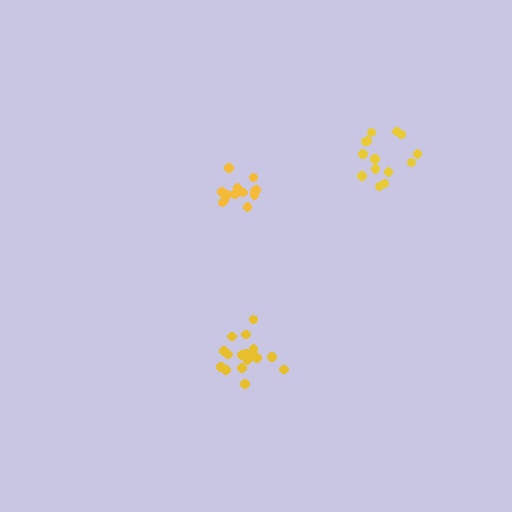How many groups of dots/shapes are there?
There are 3 groups.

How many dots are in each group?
Group 1: 14 dots, Group 2: 17 dots, Group 3: 13 dots (44 total).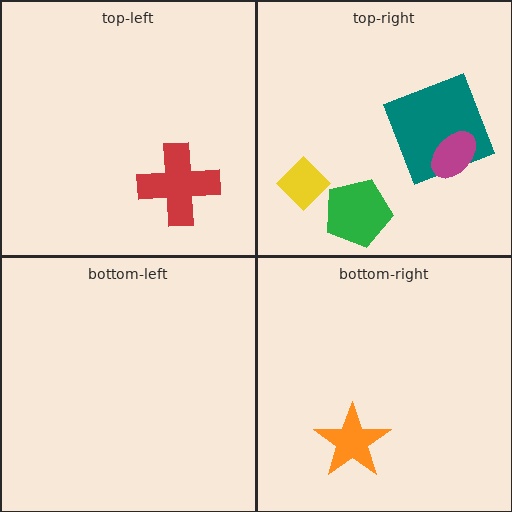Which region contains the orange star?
The bottom-right region.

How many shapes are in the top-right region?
4.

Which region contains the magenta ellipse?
The top-right region.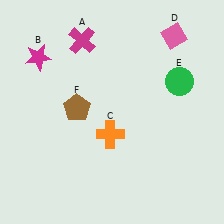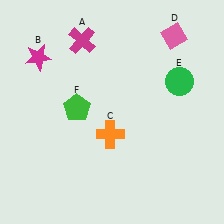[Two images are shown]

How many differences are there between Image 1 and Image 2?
There is 1 difference between the two images.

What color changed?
The pentagon (F) changed from brown in Image 1 to green in Image 2.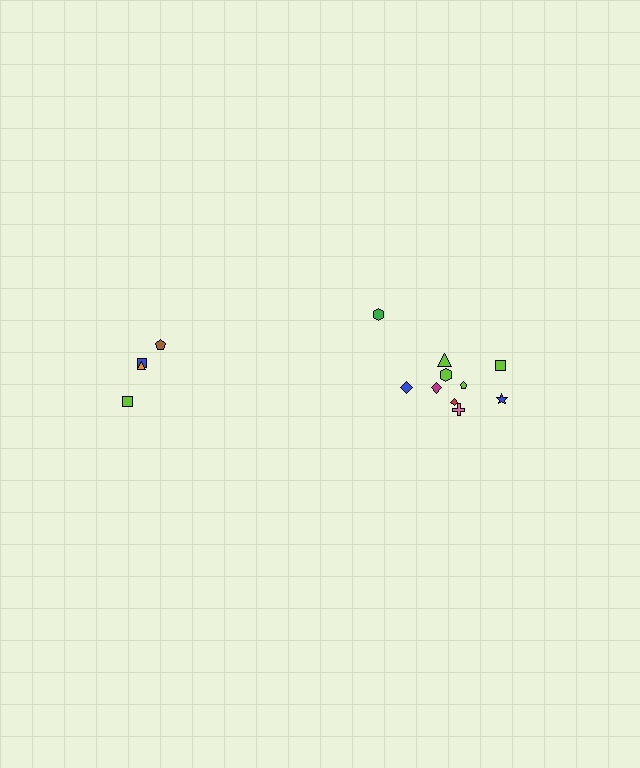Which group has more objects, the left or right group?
The right group.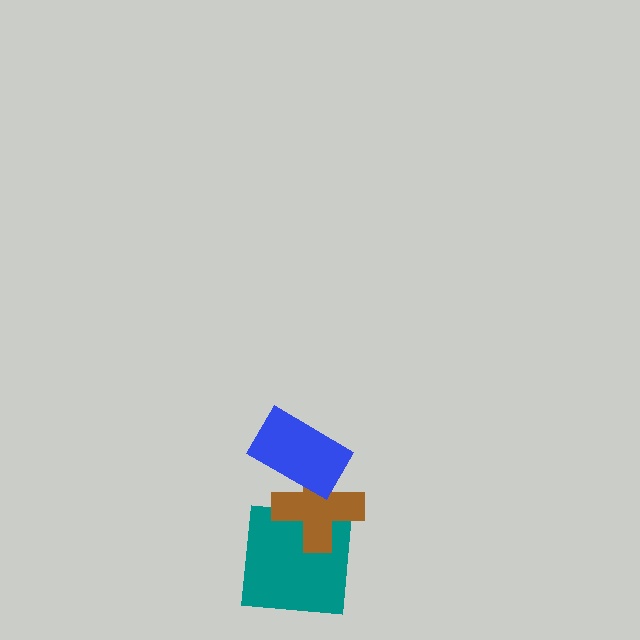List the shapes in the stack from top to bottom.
From top to bottom: the blue rectangle, the brown cross, the teal square.